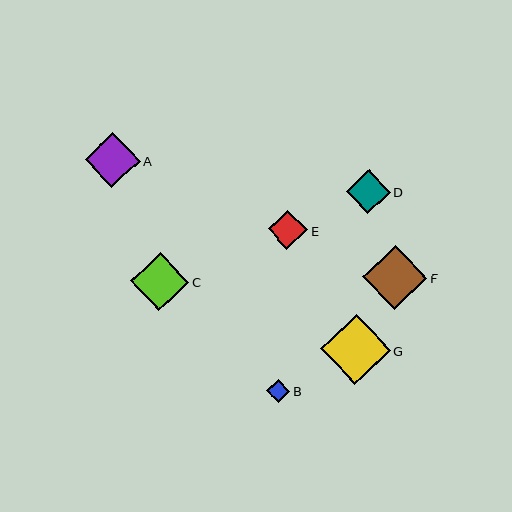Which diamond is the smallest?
Diamond B is the smallest with a size of approximately 23 pixels.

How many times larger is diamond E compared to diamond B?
Diamond E is approximately 1.7 times the size of diamond B.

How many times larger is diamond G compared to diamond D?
Diamond G is approximately 1.6 times the size of diamond D.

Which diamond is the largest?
Diamond G is the largest with a size of approximately 70 pixels.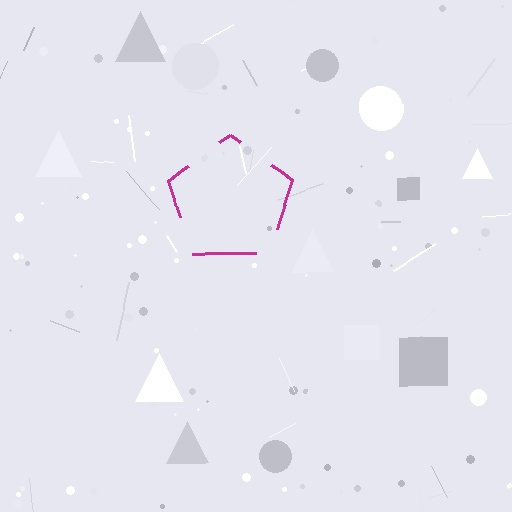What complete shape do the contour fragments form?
The contour fragments form a pentagon.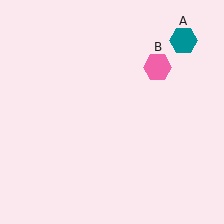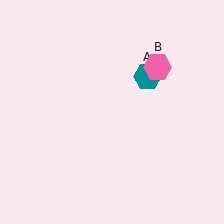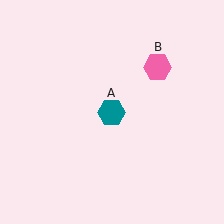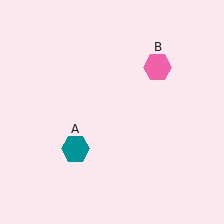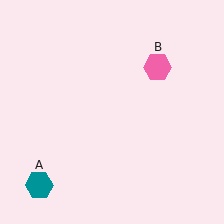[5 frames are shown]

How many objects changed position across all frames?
1 object changed position: teal hexagon (object A).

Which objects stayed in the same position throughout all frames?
Pink hexagon (object B) remained stationary.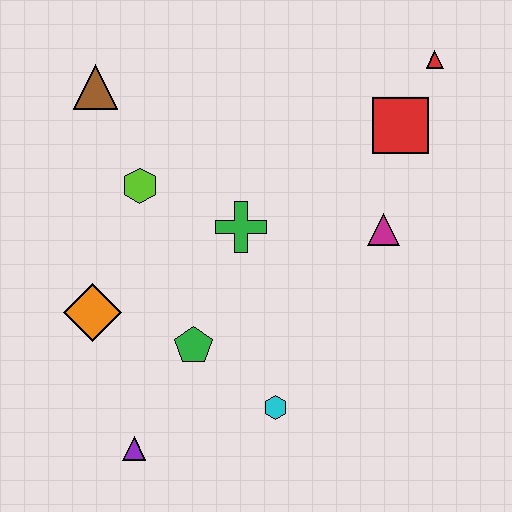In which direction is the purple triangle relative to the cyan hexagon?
The purple triangle is to the left of the cyan hexagon.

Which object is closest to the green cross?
The lime hexagon is closest to the green cross.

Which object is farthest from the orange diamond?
The red triangle is farthest from the orange diamond.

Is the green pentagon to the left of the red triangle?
Yes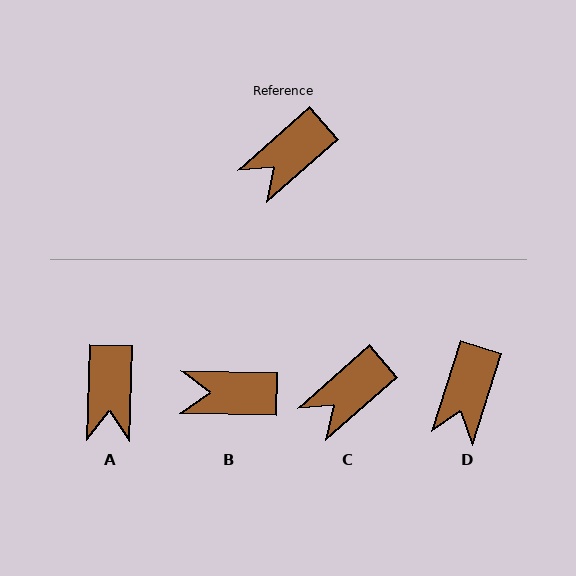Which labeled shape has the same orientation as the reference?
C.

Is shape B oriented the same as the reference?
No, it is off by about 43 degrees.